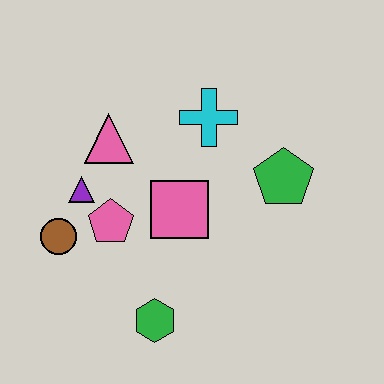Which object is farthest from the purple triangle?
The green pentagon is farthest from the purple triangle.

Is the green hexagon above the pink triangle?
No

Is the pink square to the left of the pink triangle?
No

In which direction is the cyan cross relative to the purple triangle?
The cyan cross is to the right of the purple triangle.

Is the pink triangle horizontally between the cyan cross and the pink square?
No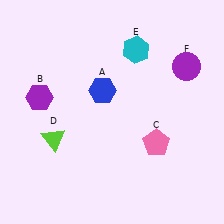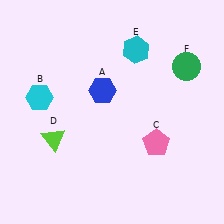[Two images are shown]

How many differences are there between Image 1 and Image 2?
There are 2 differences between the two images.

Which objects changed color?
B changed from purple to cyan. F changed from purple to green.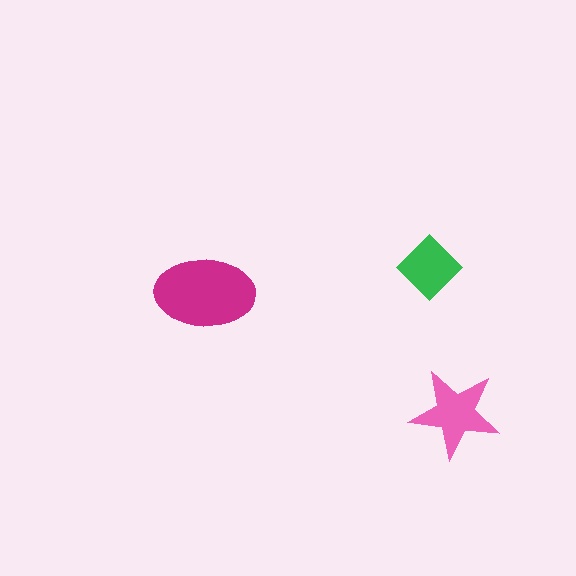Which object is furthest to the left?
The magenta ellipse is leftmost.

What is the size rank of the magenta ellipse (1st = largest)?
1st.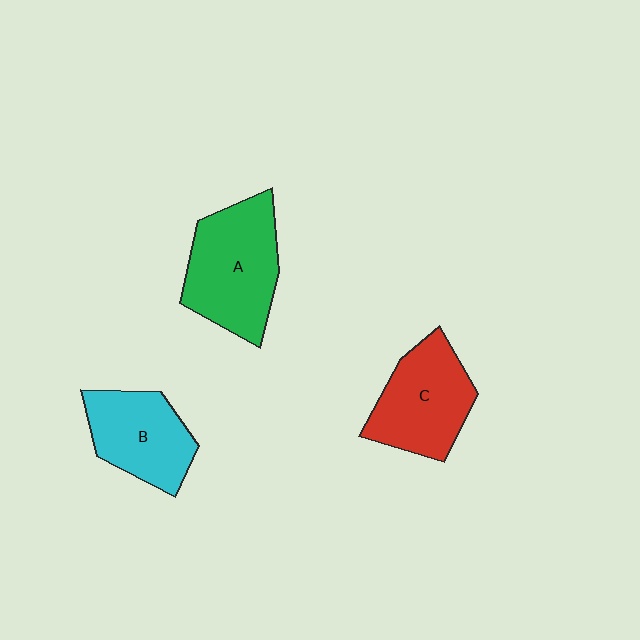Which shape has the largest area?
Shape A (green).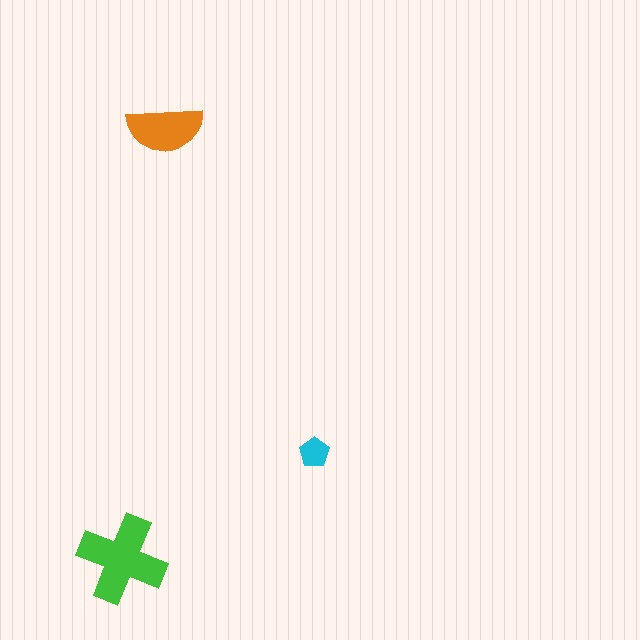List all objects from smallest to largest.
The cyan pentagon, the orange semicircle, the green cross.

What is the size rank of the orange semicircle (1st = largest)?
2nd.